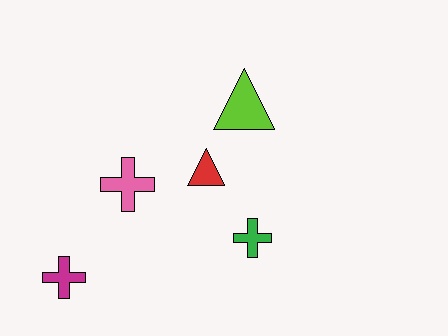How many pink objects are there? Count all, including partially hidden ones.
There is 1 pink object.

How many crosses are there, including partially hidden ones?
There are 3 crosses.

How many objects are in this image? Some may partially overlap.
There are 5 objects.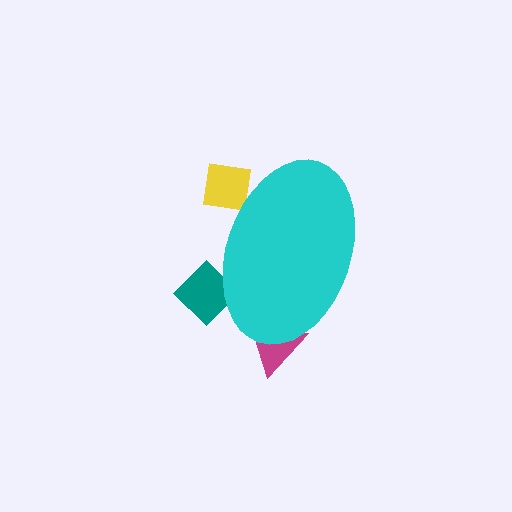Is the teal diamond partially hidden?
Yes, the teal diamond is partially hidden behind the cyan ellipse.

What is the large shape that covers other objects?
A cyan ellipse.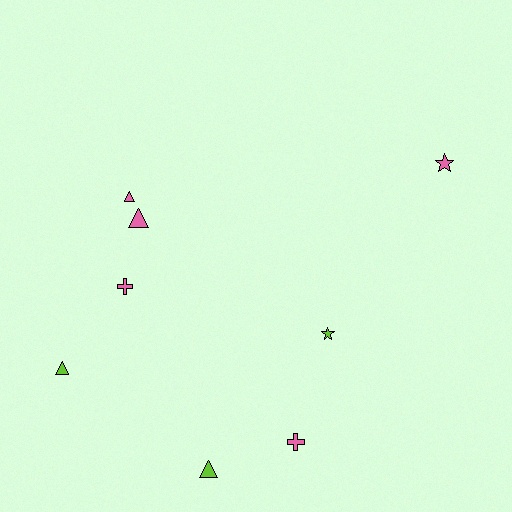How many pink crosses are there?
There are 2 pink crosses.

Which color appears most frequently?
Pink, with 5 objects.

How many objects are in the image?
There are 8 objects.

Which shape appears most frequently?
Triangle, with 4 objects.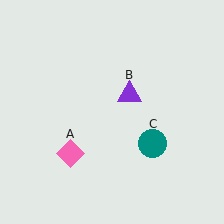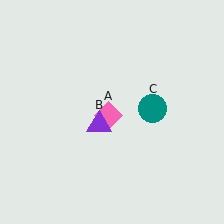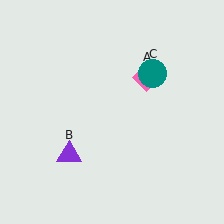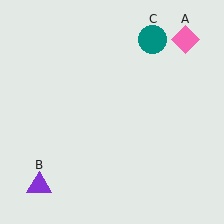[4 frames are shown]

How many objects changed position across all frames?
3 objects changed position: pink diamond (object A), purple triangle (object B), teal circle (object C).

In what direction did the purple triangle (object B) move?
The purple triangle (object B) moved down and to the left.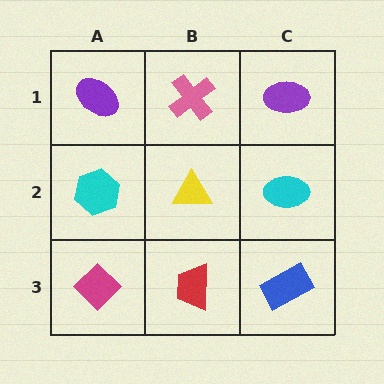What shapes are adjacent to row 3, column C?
A cyan ellipse (row 2, column C), a red trapezoid (row 3, column B).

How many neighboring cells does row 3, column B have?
3.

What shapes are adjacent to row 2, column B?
A pink cross (row 1, column B), a red trapezoid (row 3, column B), a cyan hexagon (row 2, column A), a cyan ellipse (row 2, column C).